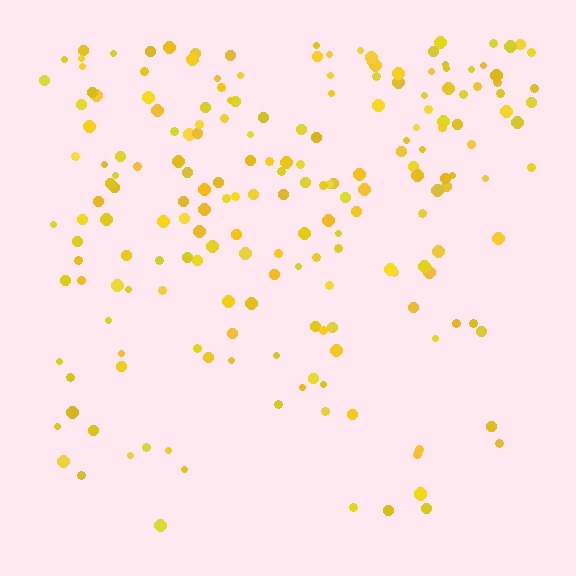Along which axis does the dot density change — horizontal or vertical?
Vertical.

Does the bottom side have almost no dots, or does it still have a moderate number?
Still a moderate number, just noticeably fewer than the top.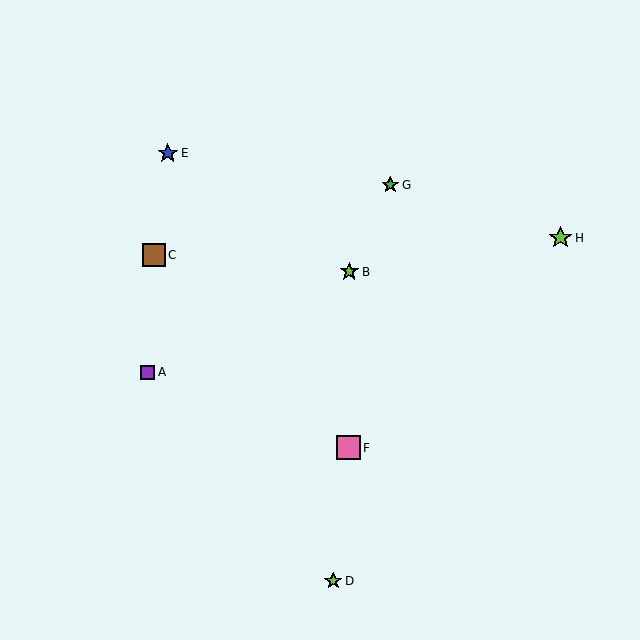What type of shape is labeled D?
Shape D is a lime star.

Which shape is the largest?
The pink square (labeled F) is the largest.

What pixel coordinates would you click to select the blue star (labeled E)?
Click at (168, 153) to select the blue star E.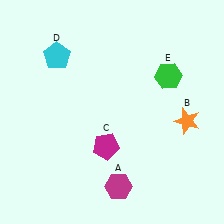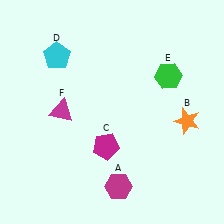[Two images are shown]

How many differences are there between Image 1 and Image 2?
There is 1 difference between the two images.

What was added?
A magenta triangle (F) was added in Image 2.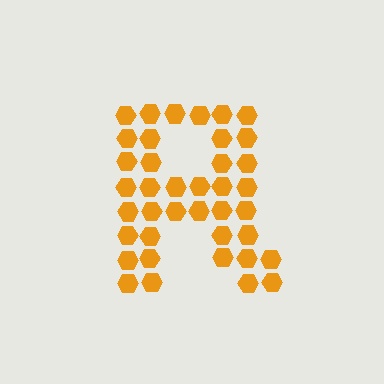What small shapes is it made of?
It is made of small hexagons.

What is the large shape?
The large shape is the letter R.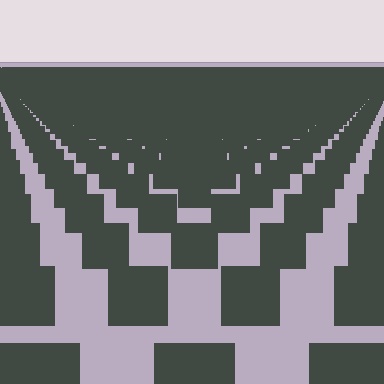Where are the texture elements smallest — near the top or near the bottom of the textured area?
Near the top.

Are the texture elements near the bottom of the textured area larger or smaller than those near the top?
Larger. Near the bottom, elements are closer to the viewer and appear at a bigger on-screen size.